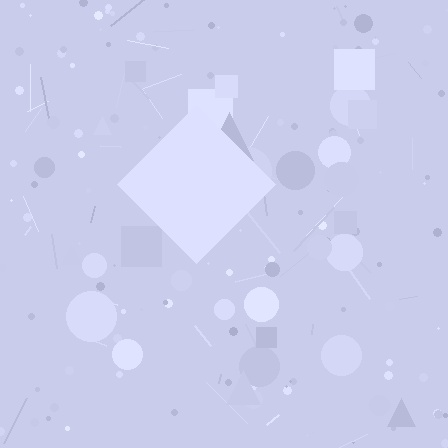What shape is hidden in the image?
A diamond is hidden in the image.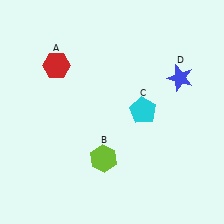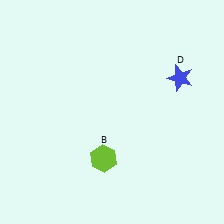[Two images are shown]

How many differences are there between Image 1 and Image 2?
There are 2 differences between the two images.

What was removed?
The red hexagon (A), the cyan pentagon (C) were removed in Image 2.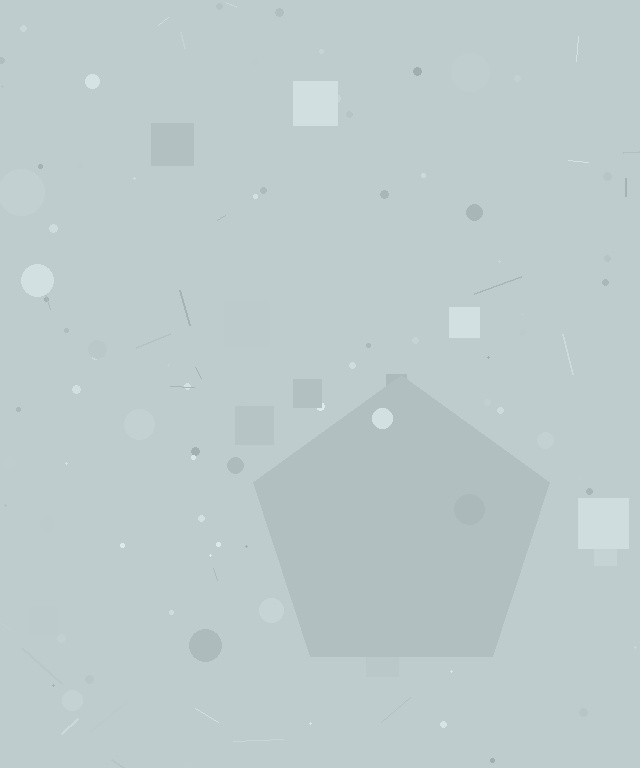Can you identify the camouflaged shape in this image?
The camouflaged shape is a pentagon.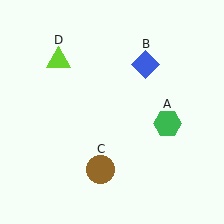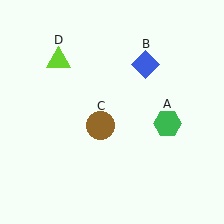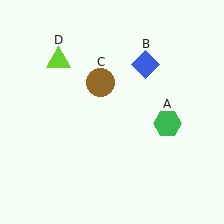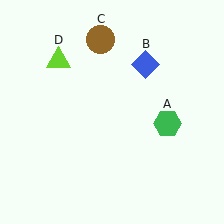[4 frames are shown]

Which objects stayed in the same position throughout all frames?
Green hexagon (object A) and blue diamond (object B) and lime triangle (object D) remained stationary.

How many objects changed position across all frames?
1 object changed position: brown circle (object C).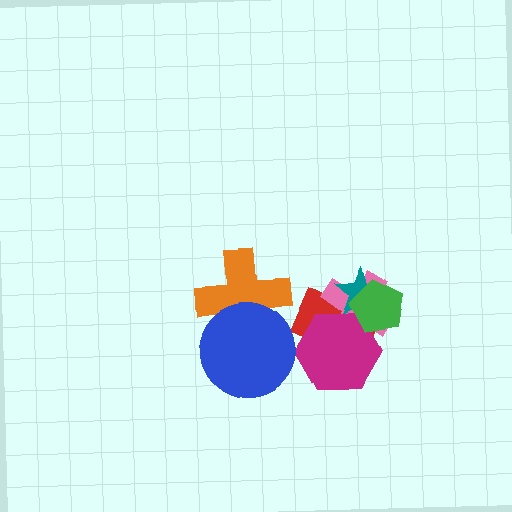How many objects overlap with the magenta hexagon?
4 objects overlap with the magenta hexagon.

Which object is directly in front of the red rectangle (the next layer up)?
The pink cross is directly in front of the red rectangle.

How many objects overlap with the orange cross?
1 object overlaps with the orange cross.